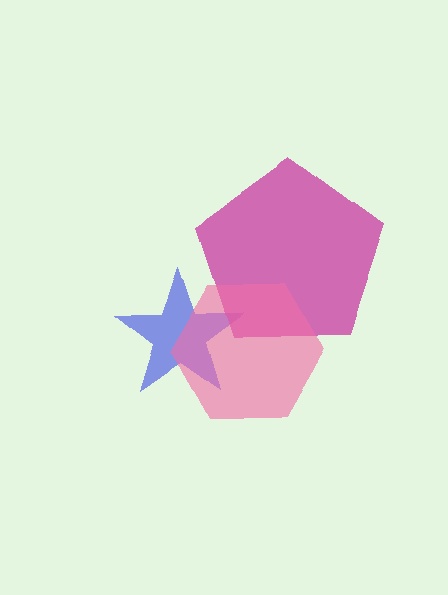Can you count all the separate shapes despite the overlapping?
Yes, there are 3 separate shapes.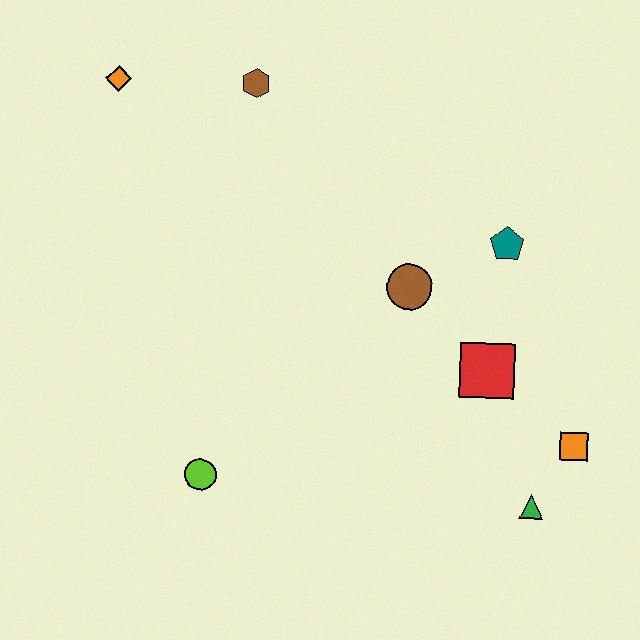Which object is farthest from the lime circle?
The orange diamond is farthest from the lime circle.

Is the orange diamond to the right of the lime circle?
No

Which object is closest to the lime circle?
The brown circle is closest to the lime circle.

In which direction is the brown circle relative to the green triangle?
The brown circle is above the green triangle.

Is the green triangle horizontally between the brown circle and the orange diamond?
No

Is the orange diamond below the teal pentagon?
No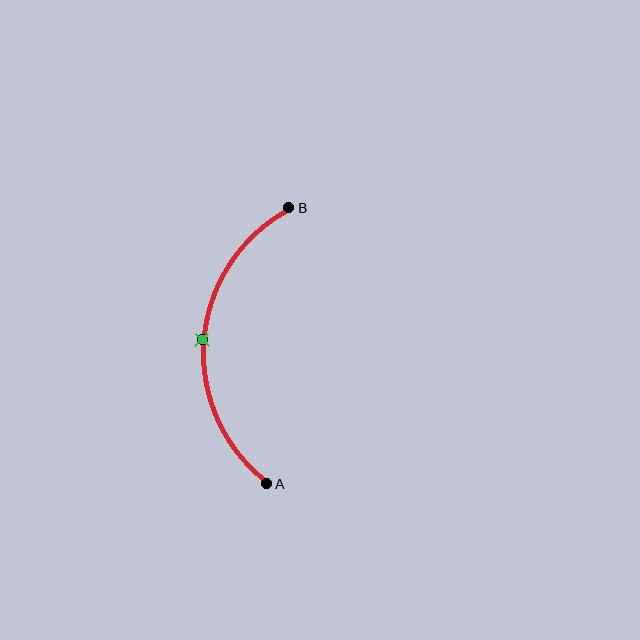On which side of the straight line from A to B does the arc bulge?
The arc bulges to the left of the straight line connecting A and B.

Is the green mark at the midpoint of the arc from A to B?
Yes. The green mark lies on the arc at equal arc-length from both A and B — it is the arc midpoint.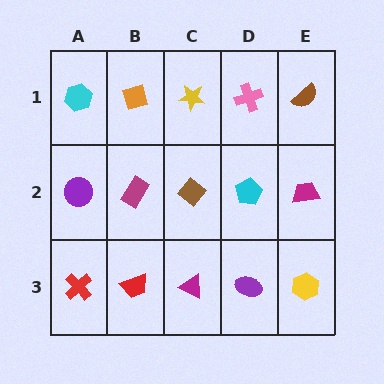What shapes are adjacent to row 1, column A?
A purple circle (row 2, column A), an orange diamond (row 1, column B).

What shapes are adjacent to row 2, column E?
A brown semicircle (row 1, column E), a yellow hexagon (row 3, column E), a cyan pentagon (row 2, column D).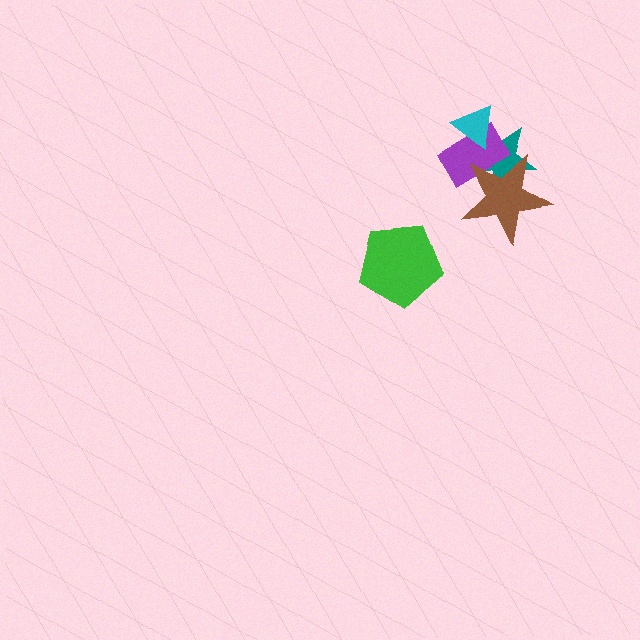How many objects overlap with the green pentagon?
0 objects overlap with the green pentagon.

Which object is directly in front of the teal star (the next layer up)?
The purple rectangle is directly in front of the teal star.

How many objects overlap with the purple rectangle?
3 objects overlap with the purple rectangle.